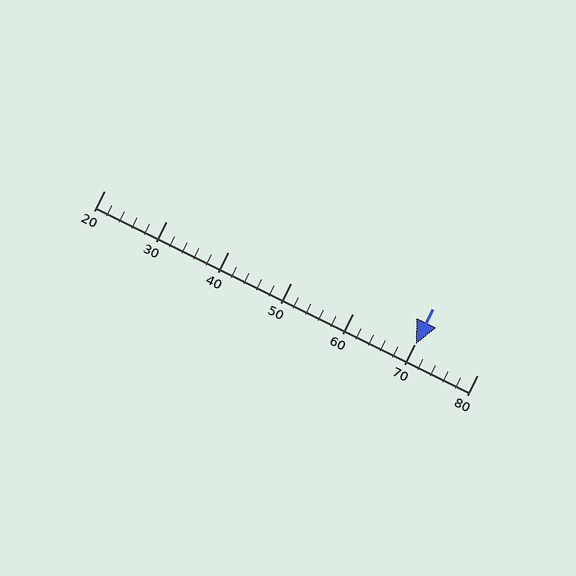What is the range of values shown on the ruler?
The ruler shows values from 20 to 80.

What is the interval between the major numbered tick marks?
The major tick marks are spaced 10 units apart.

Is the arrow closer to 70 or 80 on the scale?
The arrow is closer to 70.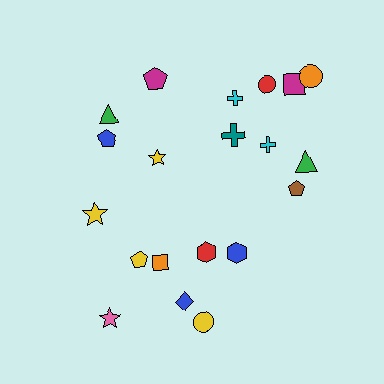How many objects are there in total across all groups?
There are 20 objects.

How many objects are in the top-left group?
There are 5 objects.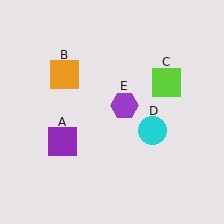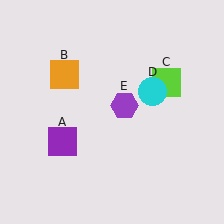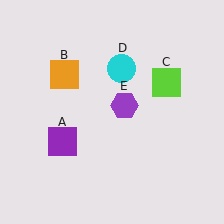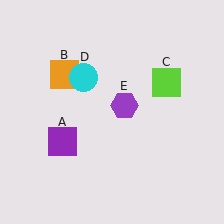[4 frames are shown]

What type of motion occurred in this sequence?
The cyan circle (object D) rotated counterclockwise around the center of the scene.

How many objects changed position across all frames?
1 object changed position: cyan circle (object D).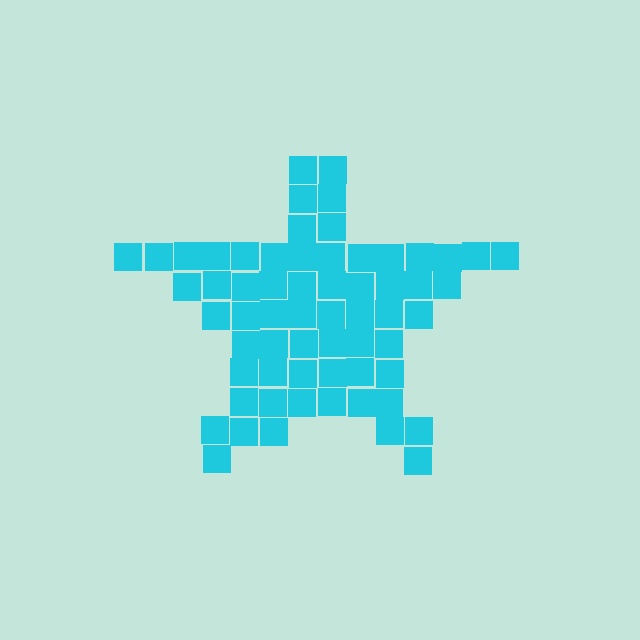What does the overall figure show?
The overall figure shows a star.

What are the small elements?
The small elements are squares.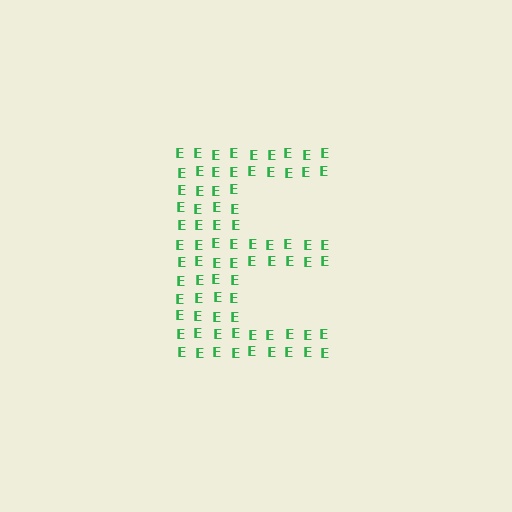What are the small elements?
The small elements are letter E's.